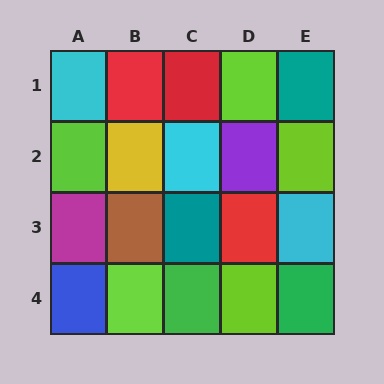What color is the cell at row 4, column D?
Lime.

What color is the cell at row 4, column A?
Blue.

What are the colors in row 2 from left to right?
Lime, yellow, cyan, purple, lime.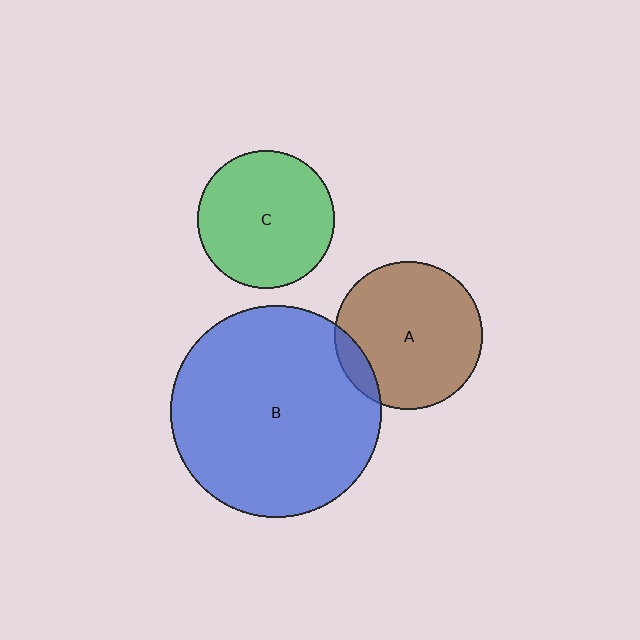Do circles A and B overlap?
Yes.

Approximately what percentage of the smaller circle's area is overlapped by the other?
Approximately 10%.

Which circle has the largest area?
Circle B (blue).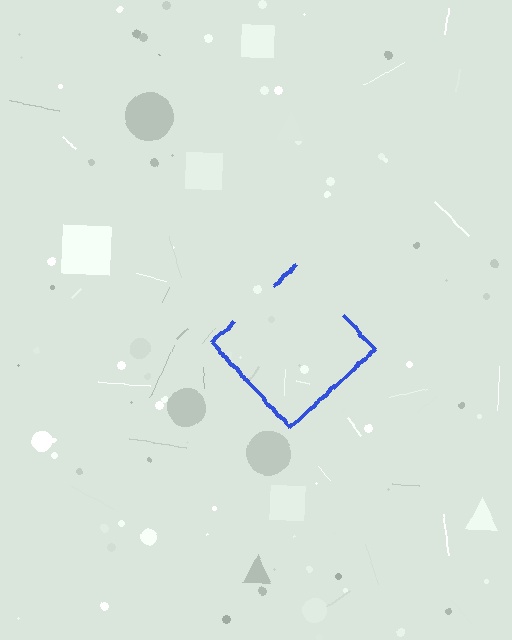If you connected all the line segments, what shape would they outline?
They would outline a diamond.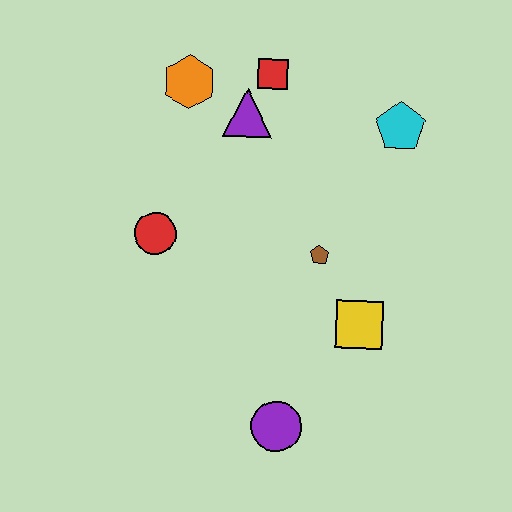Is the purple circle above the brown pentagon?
No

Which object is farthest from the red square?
The purple circle is farthest from the red square.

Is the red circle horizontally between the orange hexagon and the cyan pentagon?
No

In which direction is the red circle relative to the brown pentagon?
The red circle is to the left of the brown pentagon.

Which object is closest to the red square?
The purple triangle is closest to the red square.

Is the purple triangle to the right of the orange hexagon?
Yes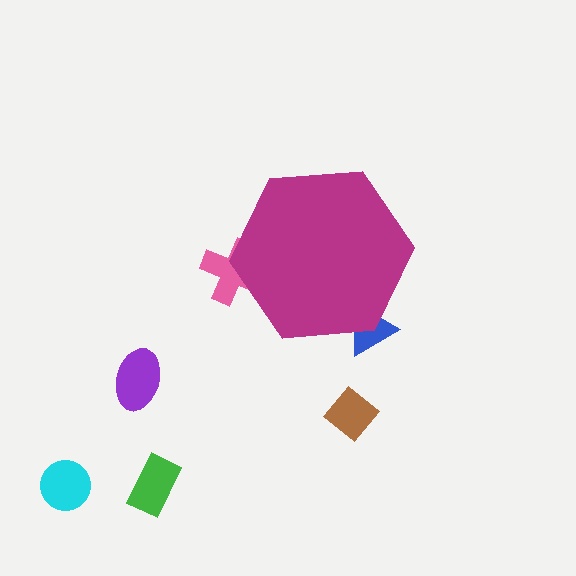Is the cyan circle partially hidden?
No, the cyan circle is fully visible.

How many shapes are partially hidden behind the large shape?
2 shapes are partially hidden.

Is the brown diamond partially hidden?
No, the brown diamond is fully visible.